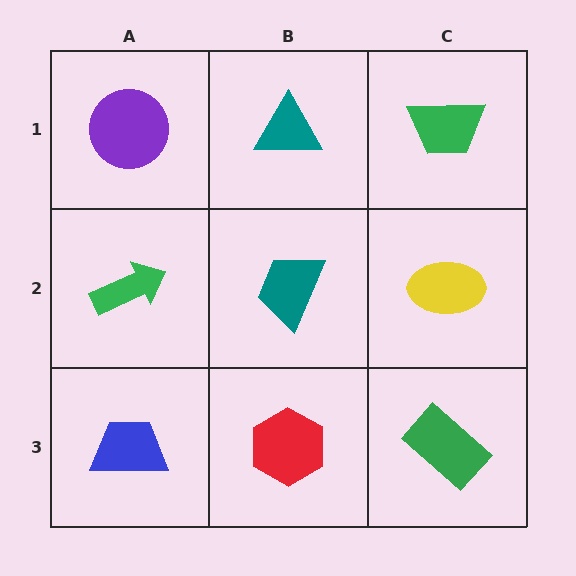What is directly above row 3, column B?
A teal trapezoid.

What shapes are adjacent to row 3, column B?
A teal trapezoid (row 2, column B), a blue trapezoid (row 3, column A), a green rectangle (row 3, column C).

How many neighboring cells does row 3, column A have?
2.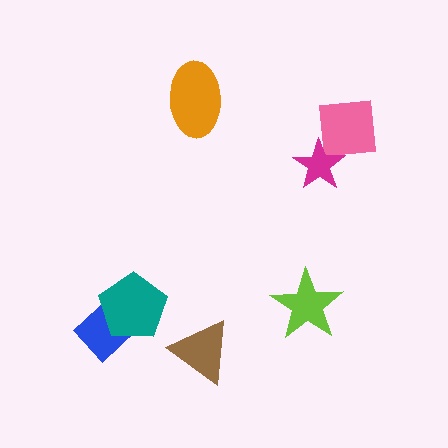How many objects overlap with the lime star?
0 objects overlap with the lime star.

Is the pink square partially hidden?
Yes, it is partially covered by another shape.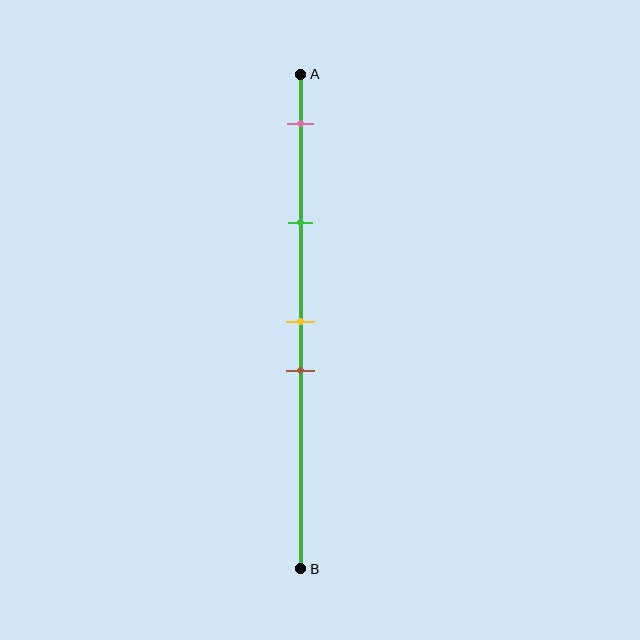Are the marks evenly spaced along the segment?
No, the marks are not evenly spaced.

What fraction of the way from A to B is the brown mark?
The brown mark is approximately 60% (0.6) of the way from A to B.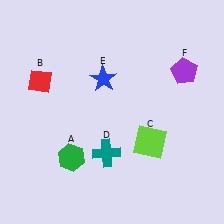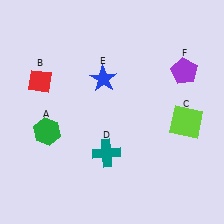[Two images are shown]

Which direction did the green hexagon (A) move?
The green hexagon (A) moved up.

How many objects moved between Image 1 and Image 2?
2 objects moved between the two images.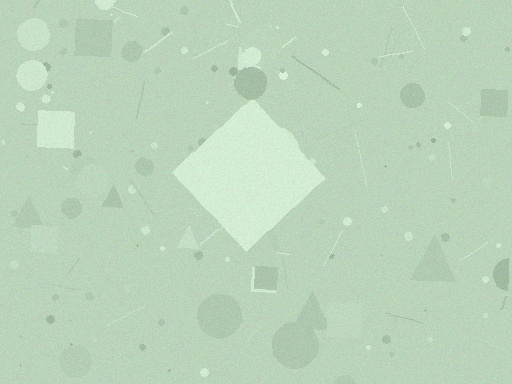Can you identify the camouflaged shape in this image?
The camouflaged shape is a diamond.